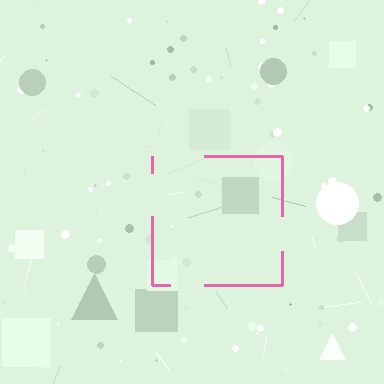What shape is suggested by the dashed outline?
The dashed outline suggests a square.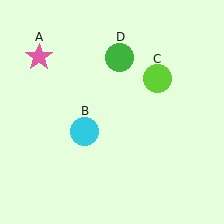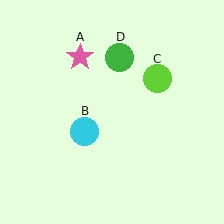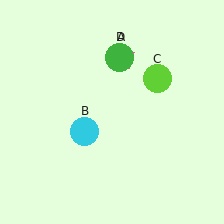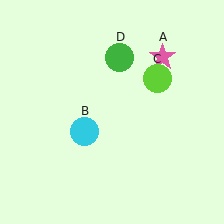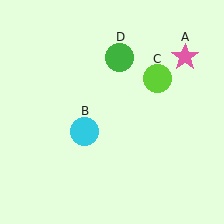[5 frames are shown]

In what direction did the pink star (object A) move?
The pink star (object A) moved right.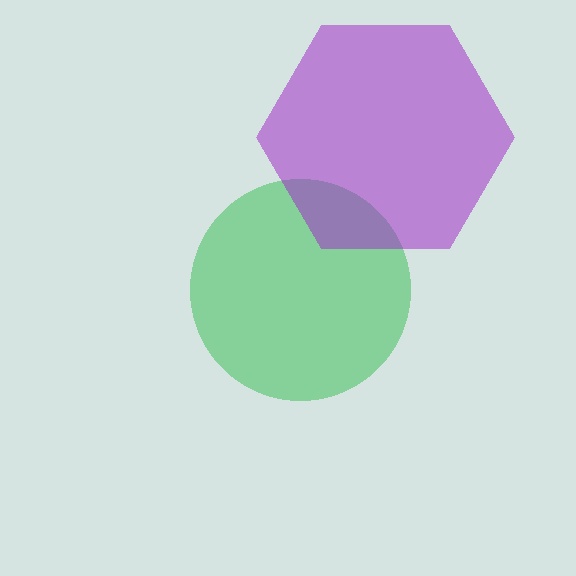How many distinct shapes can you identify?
There are 2 distinct shapes: a green circle, a purple hexagon.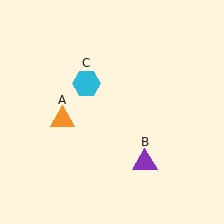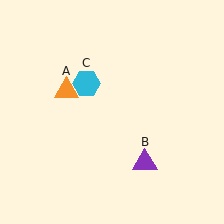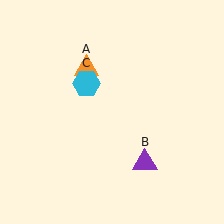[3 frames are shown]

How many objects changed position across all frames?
1 object changed position: orange triangle (object A).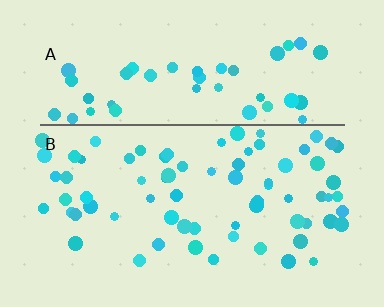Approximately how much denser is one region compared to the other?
Approximately 1.4× — region B over region A.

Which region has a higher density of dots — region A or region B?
B (the bottom).